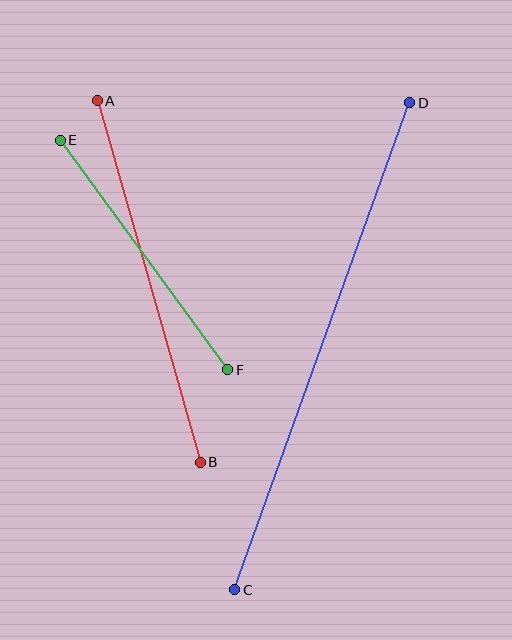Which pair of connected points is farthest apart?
Points C and D are farthest apart.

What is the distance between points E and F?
The distance is approximately 284 pixels.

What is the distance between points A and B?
The distance is approximately 376 pixels.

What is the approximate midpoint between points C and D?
The midpoint is at approximately (322, 346) pixels.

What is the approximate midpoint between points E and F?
The midpoint is at approximately (144, 255) pixels.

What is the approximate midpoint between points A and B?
The midpoint is at approximately (149, 282) pixels.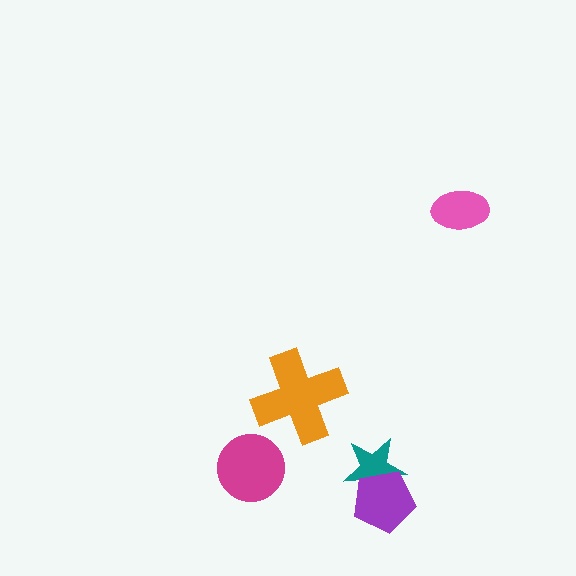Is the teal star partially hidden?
Yes, it is partially covered by another shape.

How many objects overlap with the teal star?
1 object overlaps with the teal star.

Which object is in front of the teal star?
The purple pentagon is in front of the teal star.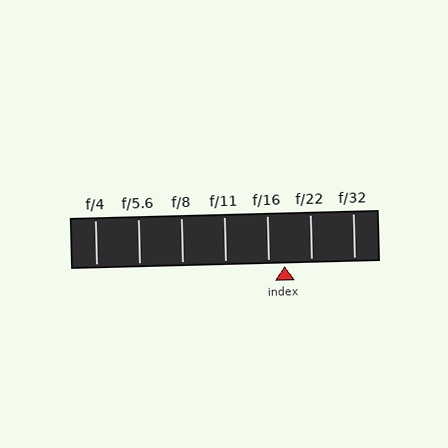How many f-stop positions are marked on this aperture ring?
There are 7 f-stop positions marked.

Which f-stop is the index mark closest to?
The index mark is closest to f/16.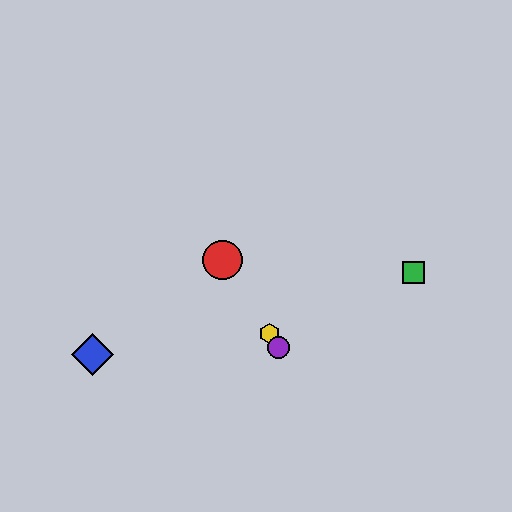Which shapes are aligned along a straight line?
The red circle, the yellow hexagon, the purple circle are aligned along a straight line.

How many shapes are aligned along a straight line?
3 shapes (the red circle, the yellow hexagon, the purple circle) are aligned along a straight line.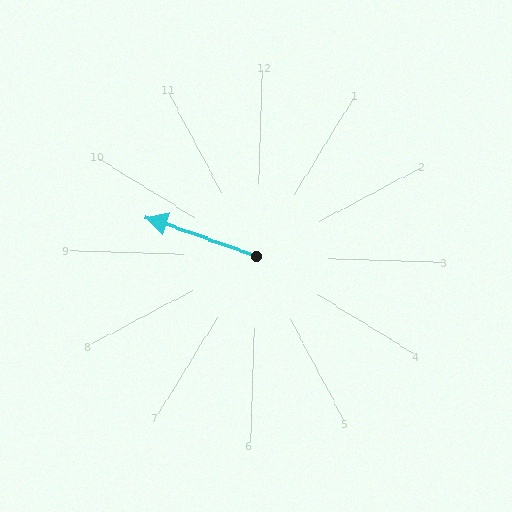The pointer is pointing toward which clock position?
Roughly 10 o'clock.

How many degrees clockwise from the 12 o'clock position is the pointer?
Approximately 288 degrees.